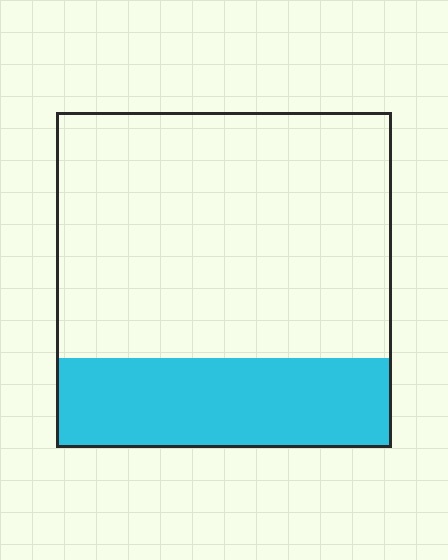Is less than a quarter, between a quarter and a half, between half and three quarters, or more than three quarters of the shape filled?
Between a quarter and a half.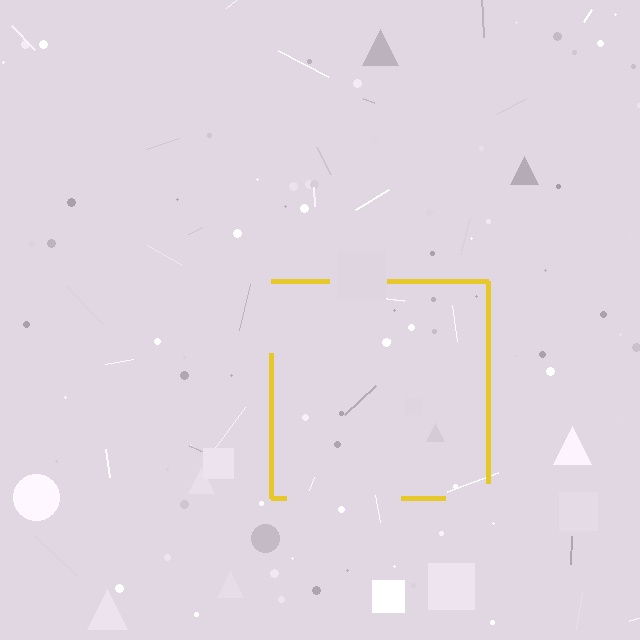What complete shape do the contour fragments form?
The contour fragments form a square.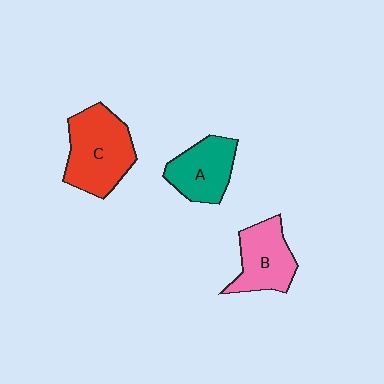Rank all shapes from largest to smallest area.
From largest to smallest: C (red), B (pink), A (teal).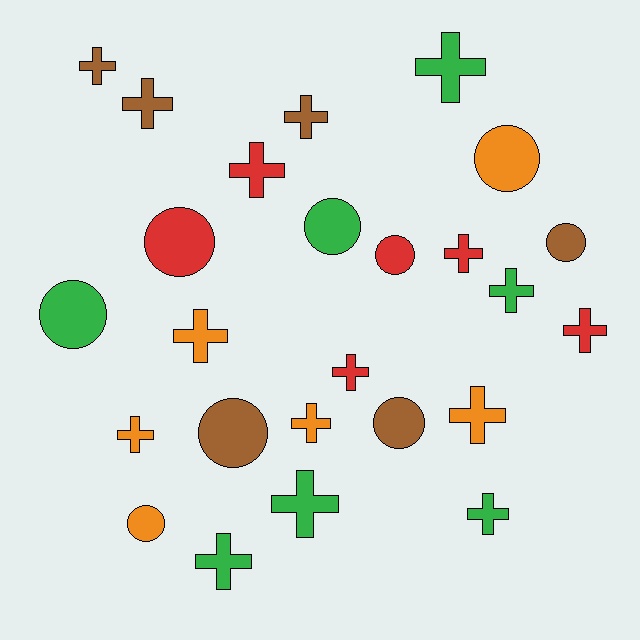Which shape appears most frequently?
Cross, with 16 objects.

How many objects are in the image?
There are 25 objects.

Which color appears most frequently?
Green, with 7 objects.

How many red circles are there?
There are 2 red circles.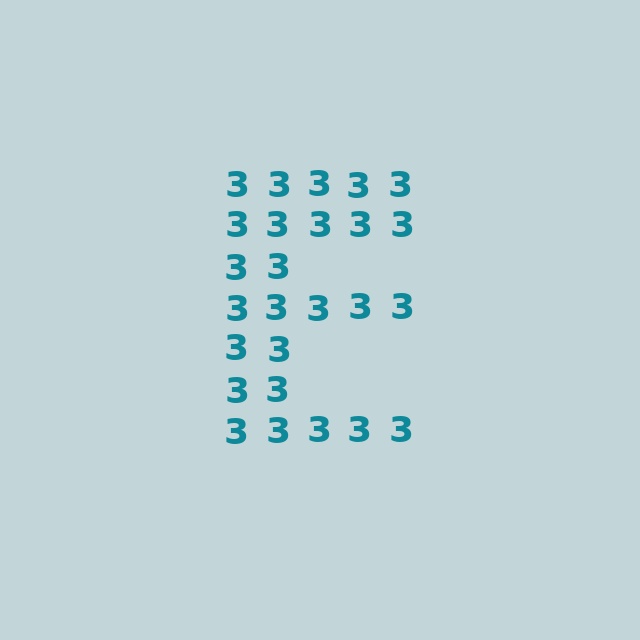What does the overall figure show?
The overall figure shows the letter E.